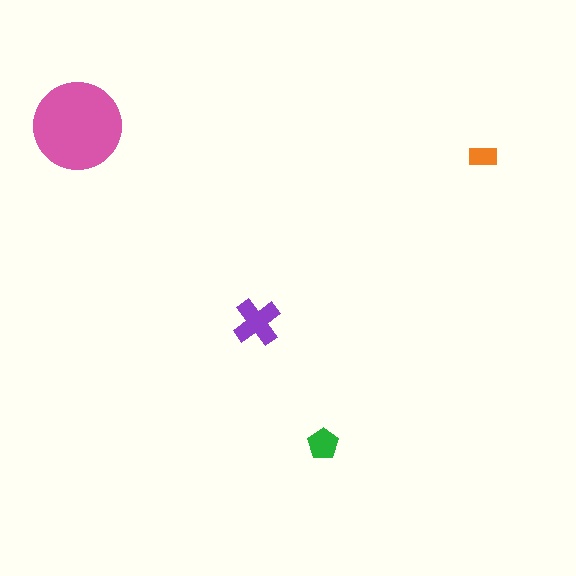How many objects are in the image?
There are 4 objects in the image.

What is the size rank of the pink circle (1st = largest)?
1st.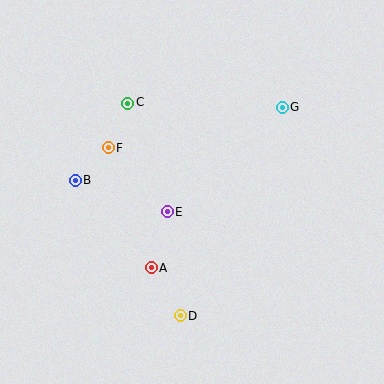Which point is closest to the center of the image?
Point E at (167, 212) is closest to the center.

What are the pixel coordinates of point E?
Point E is at (167, 212).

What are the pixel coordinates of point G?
Point G is at (282, 107).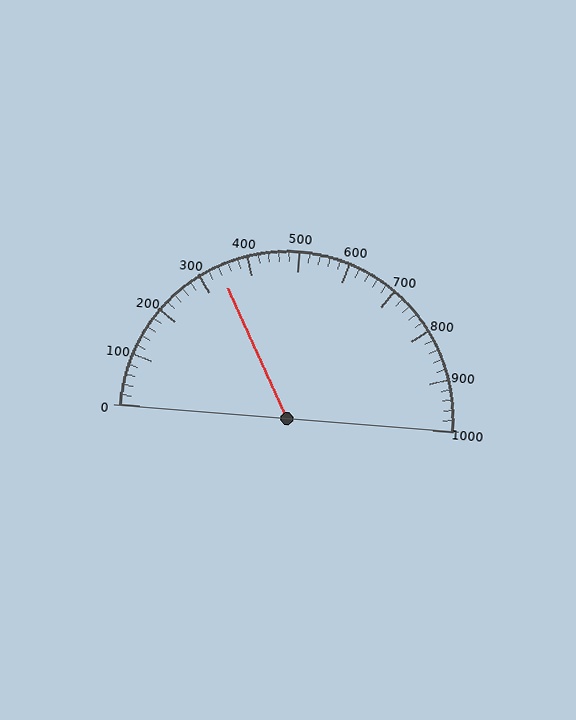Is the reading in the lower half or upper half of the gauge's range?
The reading is in the lower half of the range (0 to 1000).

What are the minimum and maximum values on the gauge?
The gauge ranges from 0 to 1000.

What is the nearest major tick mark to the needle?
The nearest major tick mark is 300.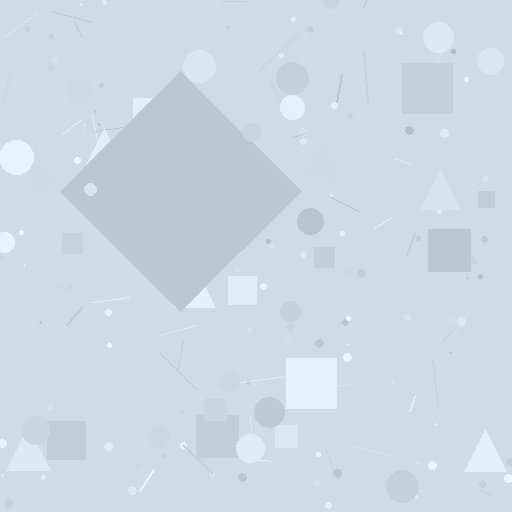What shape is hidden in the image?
A diamond is hidden in the image.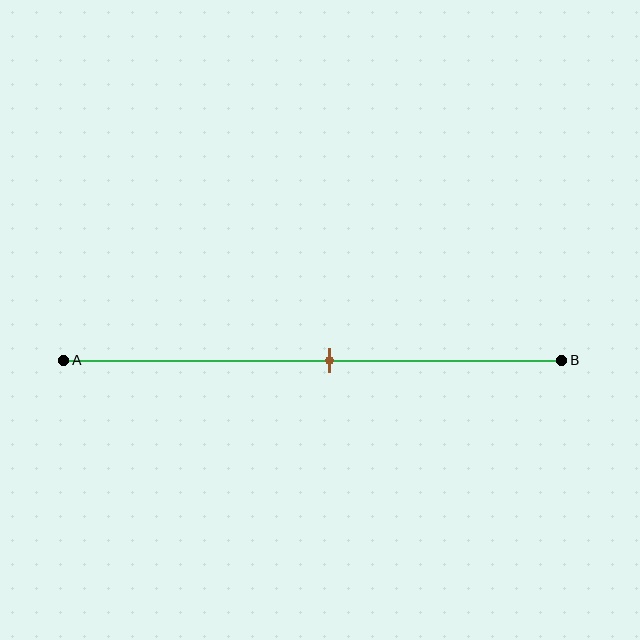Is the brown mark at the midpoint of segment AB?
No, the mark is at about 55% from A, not at the 50% midpoint.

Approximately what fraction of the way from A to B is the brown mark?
The brown mark is approximately 55% of the way from A to B.